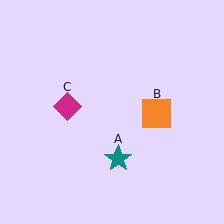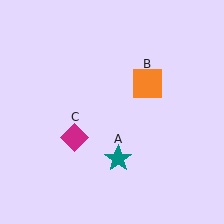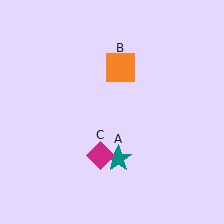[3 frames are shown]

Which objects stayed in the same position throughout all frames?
Teal star (object A) remained stationary.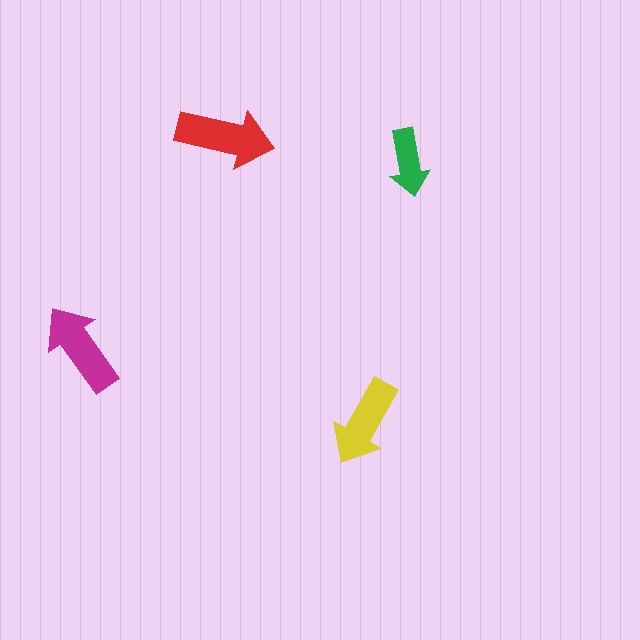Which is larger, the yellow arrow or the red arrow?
The red one.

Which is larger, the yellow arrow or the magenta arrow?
The magenta one.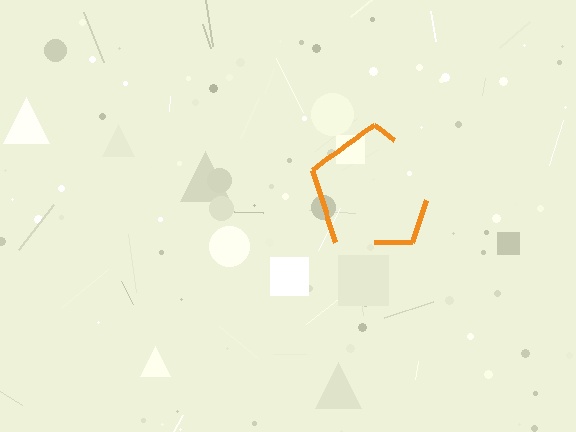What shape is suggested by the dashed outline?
The dashed outline suggests a pentagon.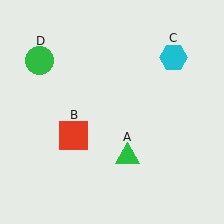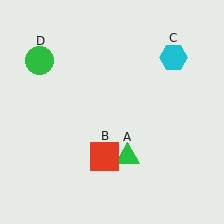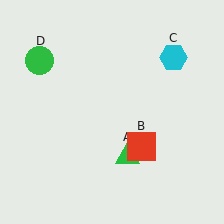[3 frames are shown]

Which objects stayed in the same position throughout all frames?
Green triangle (object A) and cyan hexagon (object C) and green circle (object D) remained stationary.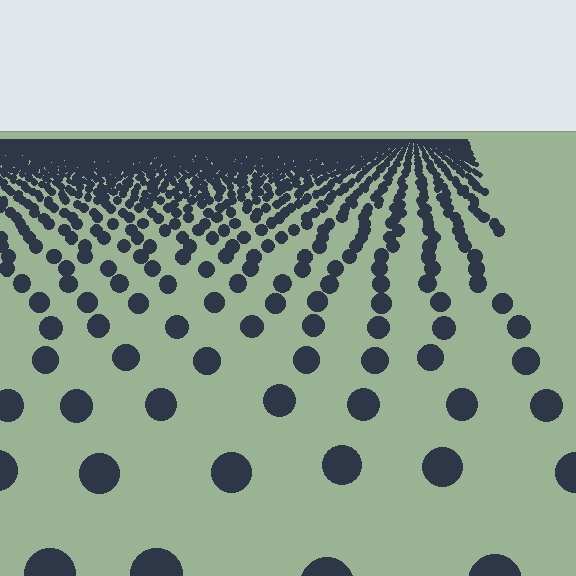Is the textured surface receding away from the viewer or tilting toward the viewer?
The surface is receding away from the viewer. Texture elements get smaller and denser toward the top.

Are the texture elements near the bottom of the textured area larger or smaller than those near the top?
Larger. Near the bottom, elements are closer to the viewer and appear at a bigger on-screen size.